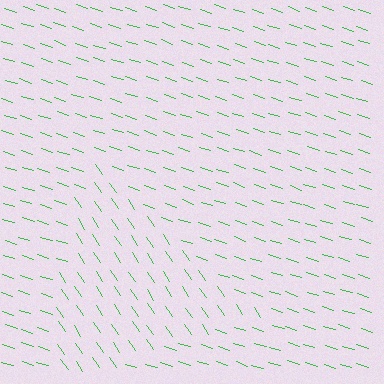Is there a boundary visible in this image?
Yes, there is a texture boundary formed by a change in line orientation.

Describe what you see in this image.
The image is filled with small green line segments. A triangle region in the image has lines oriented differently from the surrounding lines, creating a visible texture boundary.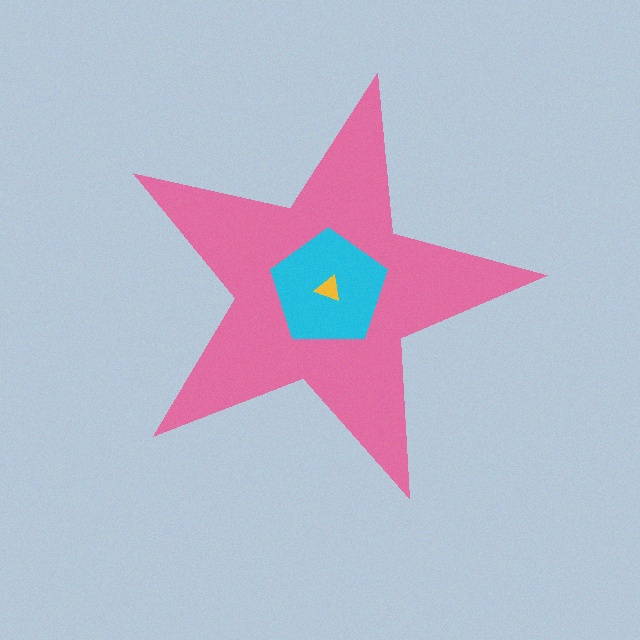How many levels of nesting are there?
3.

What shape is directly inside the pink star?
The cyan pentagon.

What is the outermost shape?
The pink star.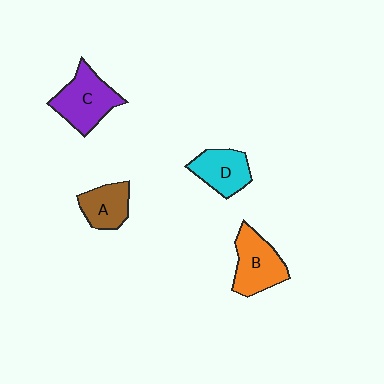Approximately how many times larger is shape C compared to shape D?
Approximately 1.3 times.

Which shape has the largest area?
Shape C (purple).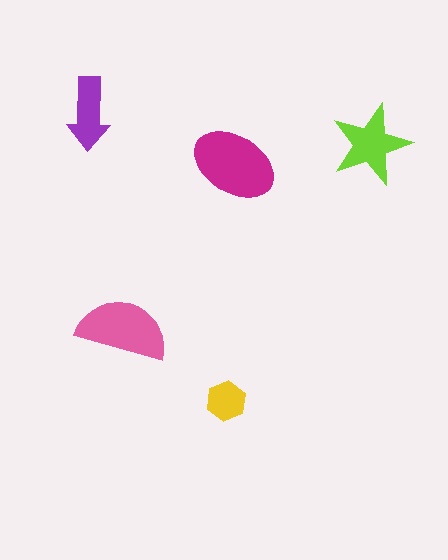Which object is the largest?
The magenta ellipse.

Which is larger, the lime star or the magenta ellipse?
The magenta ellipse.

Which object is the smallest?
The yellow hexagon.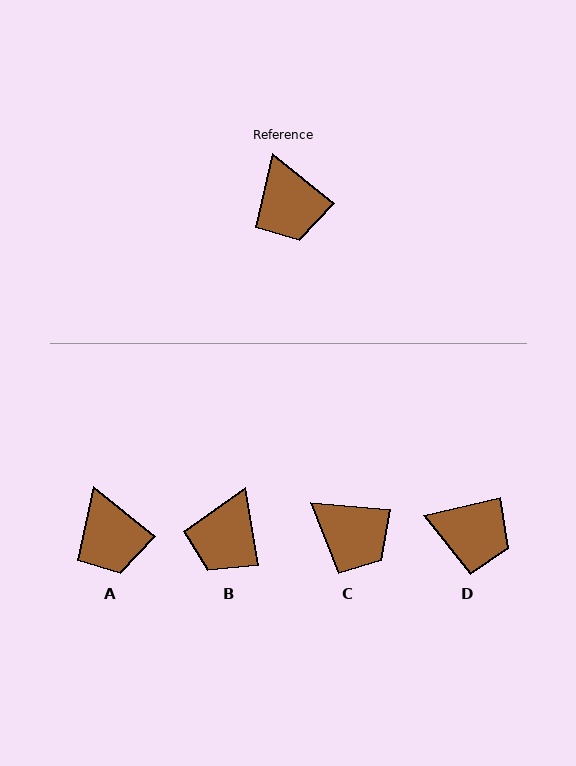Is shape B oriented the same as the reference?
No, it is off by about 42 degrees.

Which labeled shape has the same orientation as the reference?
A.